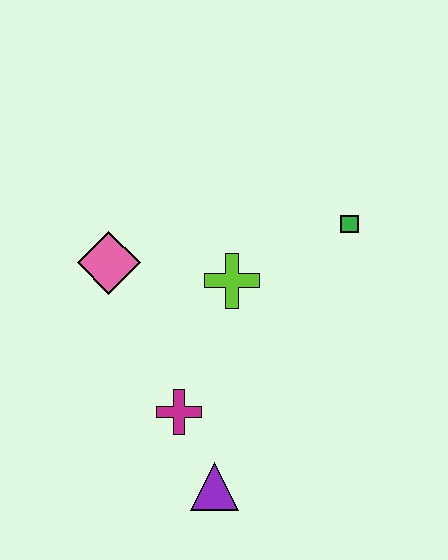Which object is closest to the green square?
The lime cross is closest to the green square.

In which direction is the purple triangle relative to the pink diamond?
The purple triangle is below the pink diamond.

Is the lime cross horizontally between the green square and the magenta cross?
Yes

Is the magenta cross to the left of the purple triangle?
Yes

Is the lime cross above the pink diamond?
No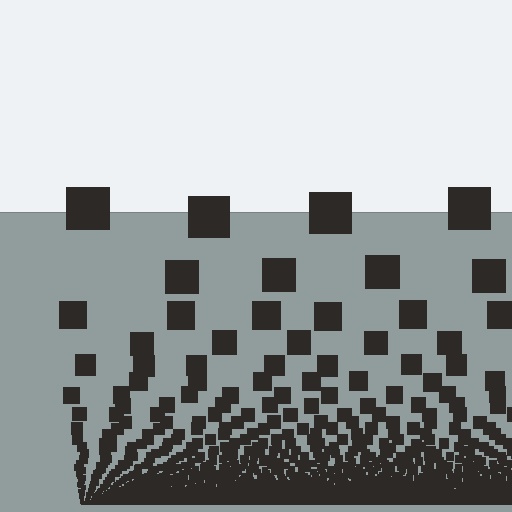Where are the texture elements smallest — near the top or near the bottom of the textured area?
Near the bottom.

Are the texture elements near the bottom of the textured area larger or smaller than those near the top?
Smaller. The gradient is inverted — elements near the bottom are smaller and denser.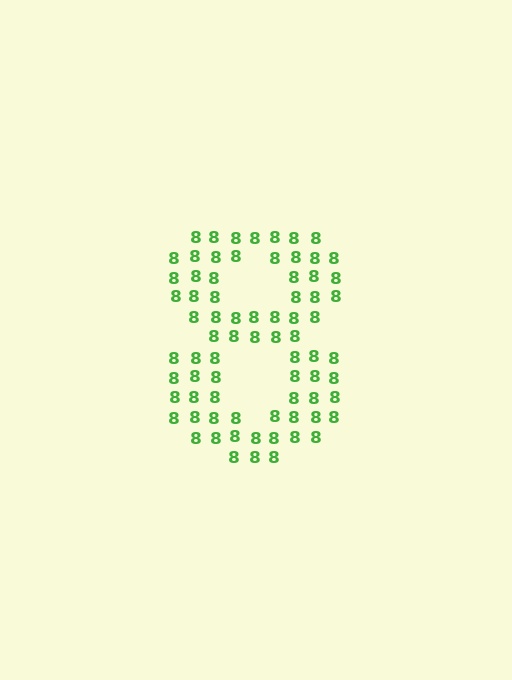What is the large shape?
The large shape is the digit 8.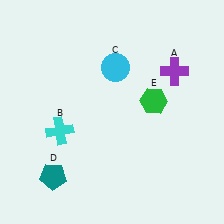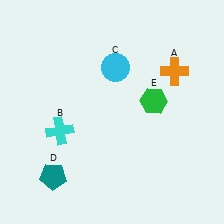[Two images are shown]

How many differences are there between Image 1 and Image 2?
There is 1 difference between the two images.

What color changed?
The cross (A) changed from purple in Image 1 to orange in Image 2.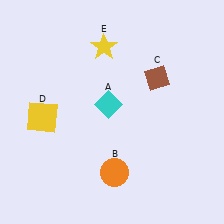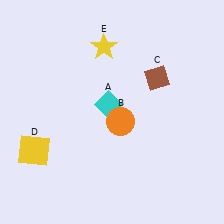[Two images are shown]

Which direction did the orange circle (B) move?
The orange circle (B) moved up.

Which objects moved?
The objects that moved are: the orange circle (B), the yellow square (D).